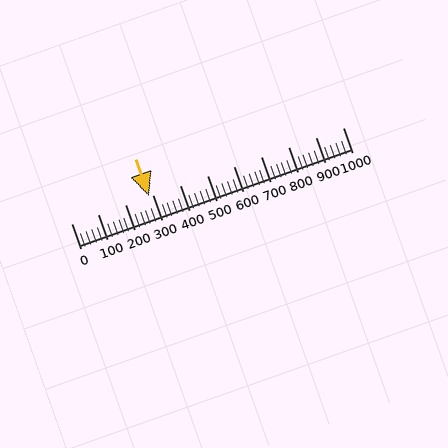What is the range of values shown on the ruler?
The ruler shows values from 0 to 1000.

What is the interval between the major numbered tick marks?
The major tick marks are spaced 100 units apart.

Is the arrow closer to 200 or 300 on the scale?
The arrow is closer to 300.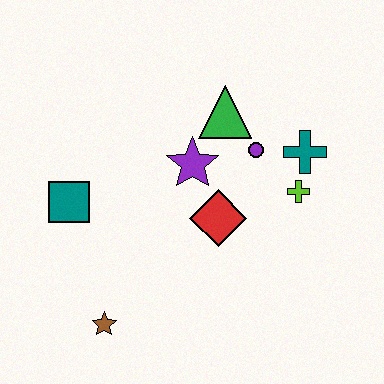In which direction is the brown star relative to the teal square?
The brown star is below the teal square.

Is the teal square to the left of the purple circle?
Yes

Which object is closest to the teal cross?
The lime cross is closest to the teal cross.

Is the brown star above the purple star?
No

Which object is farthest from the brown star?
The teal cross is farthest from the brown star.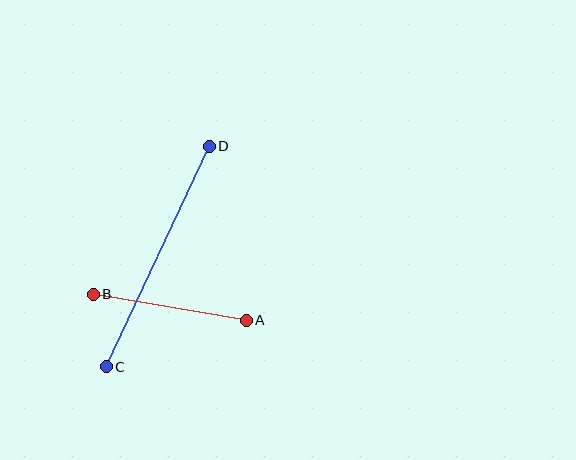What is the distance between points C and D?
The distance is approximately 243 pixels.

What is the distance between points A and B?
The distance is approximately 155 pixels.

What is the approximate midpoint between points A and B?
The midpoint is at approximately (170, 307) pixels.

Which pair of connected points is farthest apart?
Points C and D are farthest apart.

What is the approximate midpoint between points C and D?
The midpoint is at approximately (158, 256) pixels.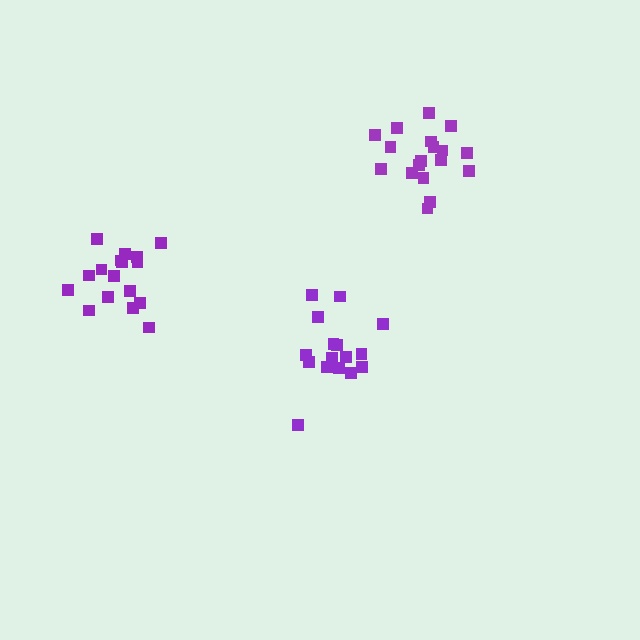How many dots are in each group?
Group 1: 16 dots, Group 2: 18 dots, Group 3: 17 dots (51 total).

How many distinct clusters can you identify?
There are 3 distinct clusters.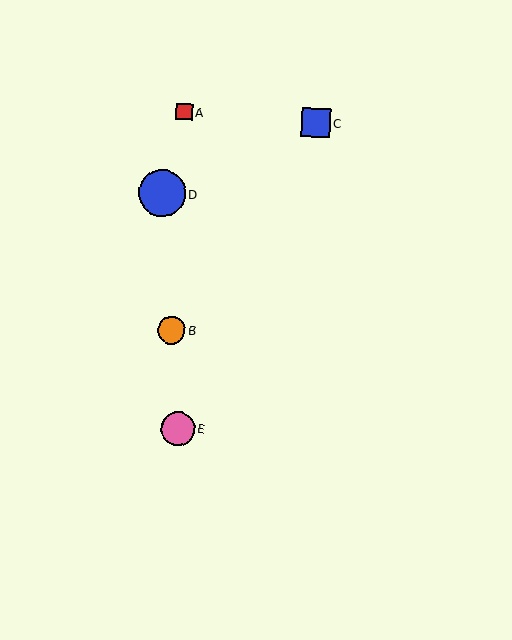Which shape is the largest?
The blue circle (labeled D) is the largest.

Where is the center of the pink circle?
The center of the pink circle is at (178, 429).